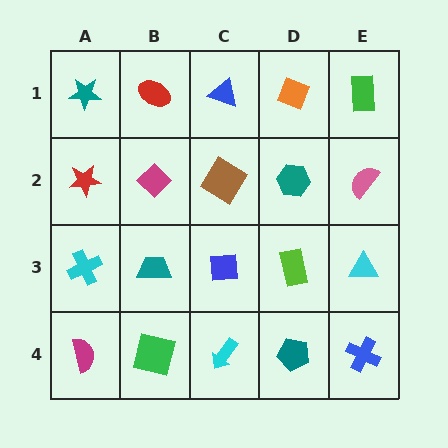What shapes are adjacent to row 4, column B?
A teal trapezoid (row 3, column B), a magenta semicircle (row 4, column A), a cyan arrow (row 4, column C).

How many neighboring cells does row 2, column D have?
4.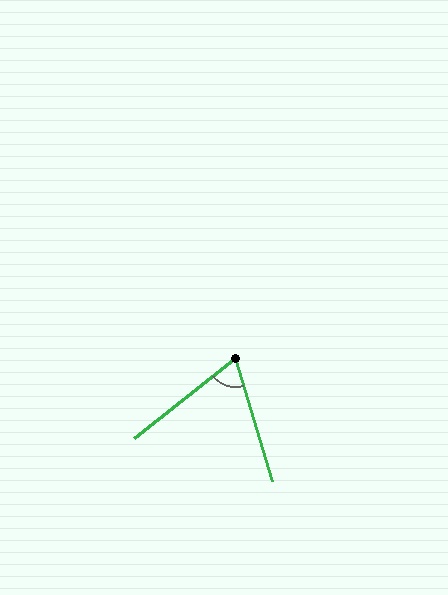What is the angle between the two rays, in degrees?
Approximately 69 degrees.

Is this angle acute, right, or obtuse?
It is acute.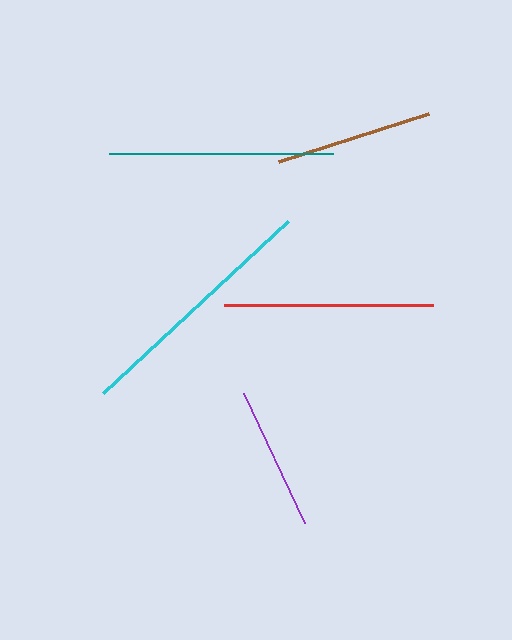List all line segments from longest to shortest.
From longest to shortest: cyan, teal, red, brown, purple.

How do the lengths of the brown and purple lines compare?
The brown and purple lines are approximately the same length.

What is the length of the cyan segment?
The cyan segment is approximately 253 pixels long.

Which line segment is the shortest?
The purple line is the shortest at approximately 144 pixels.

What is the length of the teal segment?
The teal segment is approximately 223 pixels long.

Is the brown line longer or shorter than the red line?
The red line is longer than the brown line.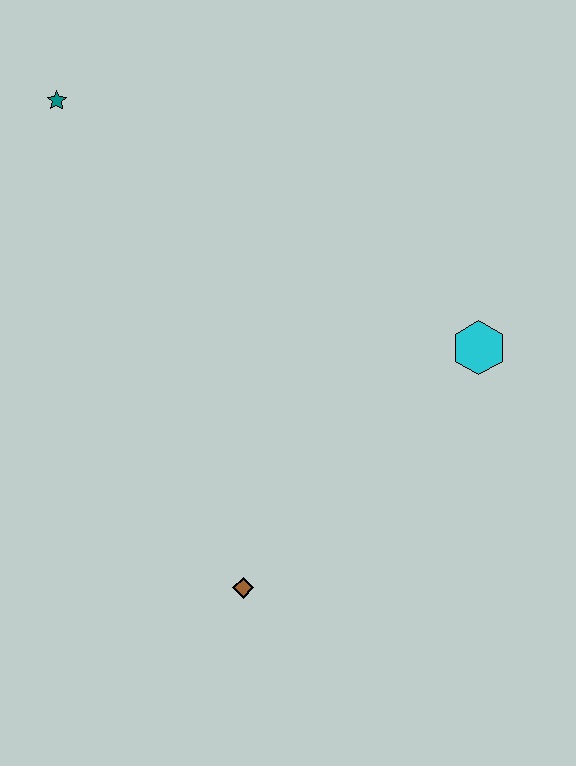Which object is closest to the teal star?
The cyan hexagon is closest to the teal star.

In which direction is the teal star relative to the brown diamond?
The teal star is above the brown diamond.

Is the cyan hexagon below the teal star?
Yes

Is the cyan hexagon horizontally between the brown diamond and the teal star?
No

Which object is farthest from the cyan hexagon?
The teal star is farthest from the cyan hexagon.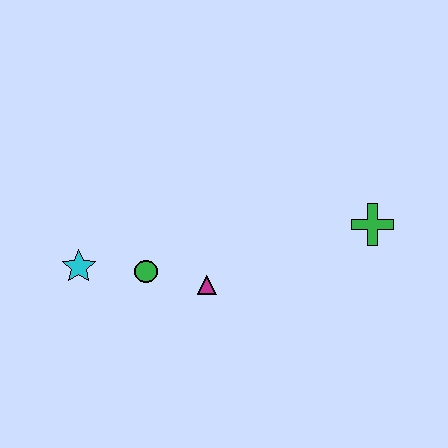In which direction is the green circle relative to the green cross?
The green circle is to the left of the green cross.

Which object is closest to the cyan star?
The green circle is closest to the cyan star.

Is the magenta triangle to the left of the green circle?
No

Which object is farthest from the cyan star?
The green cross is farthest from the cyan star.